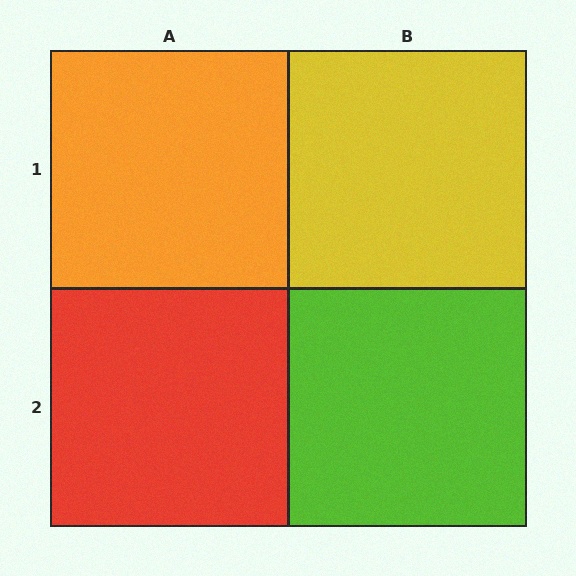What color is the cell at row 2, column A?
Red.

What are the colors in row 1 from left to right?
Orange, yellow.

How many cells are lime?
1 cell is lime.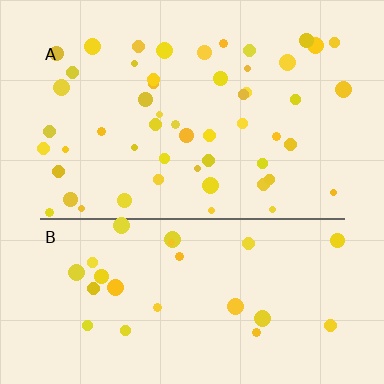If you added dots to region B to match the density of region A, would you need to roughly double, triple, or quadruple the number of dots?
Approximately double.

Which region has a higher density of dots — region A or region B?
A (the top).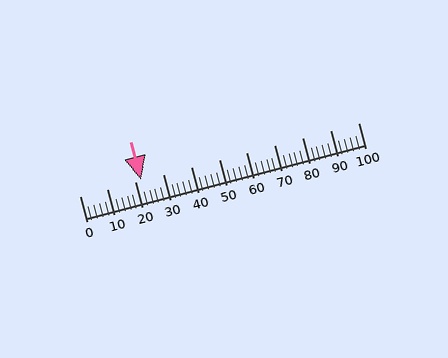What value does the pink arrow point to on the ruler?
The pink arrow points to approximately 22.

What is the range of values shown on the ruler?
The ruler shows values from 0 to 100.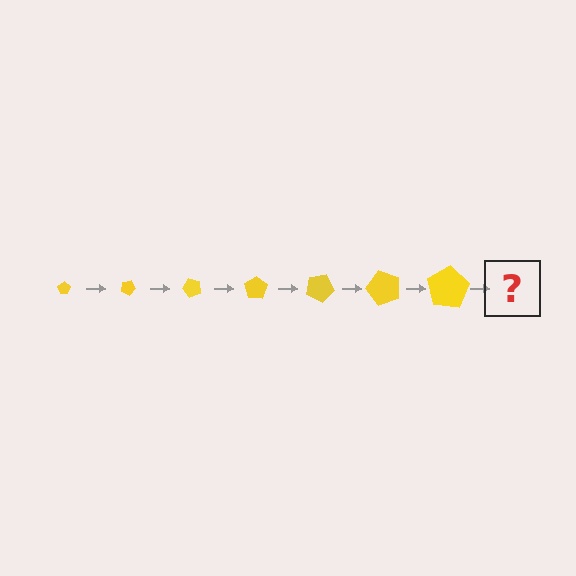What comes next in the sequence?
The next element should be a pentagon, larger than the previous one and rotated 175 degrees from the start.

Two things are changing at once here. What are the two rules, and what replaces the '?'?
The two rules are that the pentagon grows larger each step and it rotates 25 degrees each step. The '?' should be a pentagon, larger than the previous one and rotated 175 degrees from the start.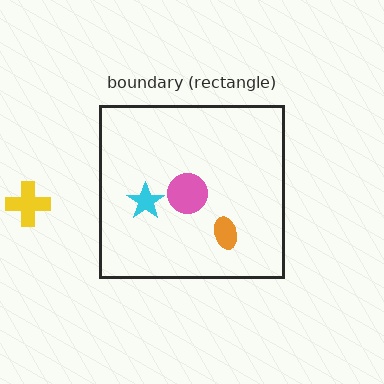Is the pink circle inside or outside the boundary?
Inside.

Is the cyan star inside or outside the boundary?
Inside.